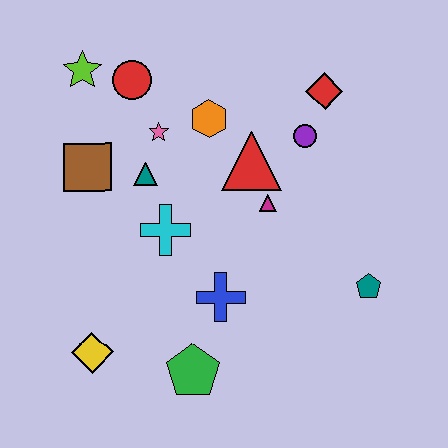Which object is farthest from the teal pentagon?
The lime star is farthest from the teal pentagon.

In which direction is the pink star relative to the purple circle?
The pink star is to the left of the purple circle.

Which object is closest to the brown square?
The teal triangle is closest to the brown square.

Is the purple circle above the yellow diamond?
Yes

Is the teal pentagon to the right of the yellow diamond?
Yes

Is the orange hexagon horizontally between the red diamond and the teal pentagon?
No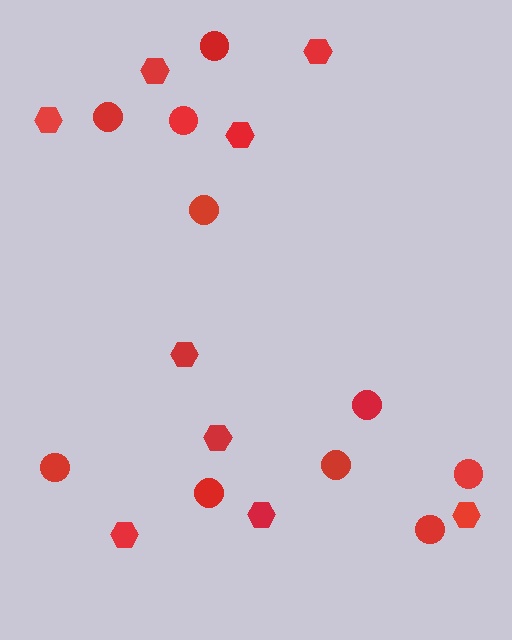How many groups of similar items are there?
There are 2 groups: one group of hexagons (9) and one group of circles (10).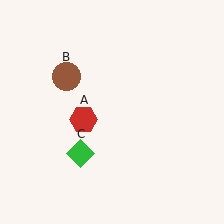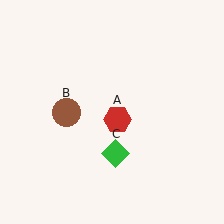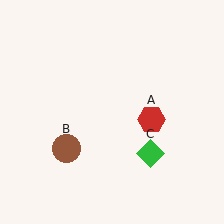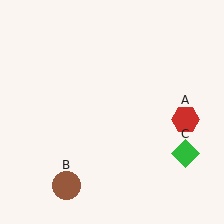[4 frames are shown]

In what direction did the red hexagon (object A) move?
The red hexagon (object A) moved right.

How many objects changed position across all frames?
3 objects changed position: red hexagon (object A), brown circle (object B), green diamond (object C).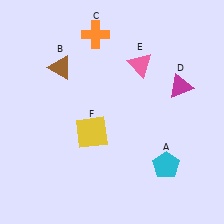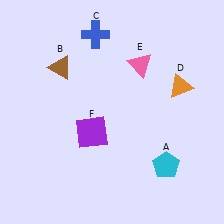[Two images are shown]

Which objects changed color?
C changed from orange to blue. D changed from magenta to orange. F changed from yellow to purple.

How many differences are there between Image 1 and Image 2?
There are 3 differences between the two images.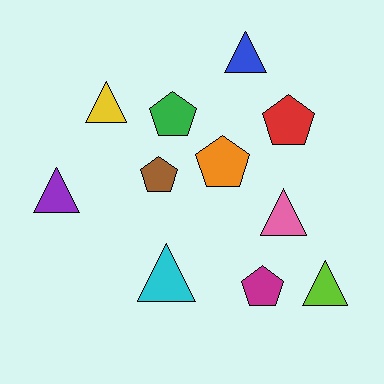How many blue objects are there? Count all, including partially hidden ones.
There is 1 blue object.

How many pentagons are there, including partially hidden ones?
There are 5 pentagons.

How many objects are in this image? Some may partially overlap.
There are 11 objects.